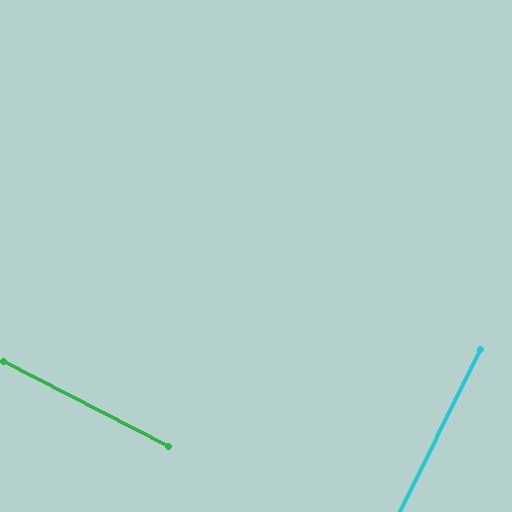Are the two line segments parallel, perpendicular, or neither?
Perpendicular — they meet at approximately 89°.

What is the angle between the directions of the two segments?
Approximately 89 degrees.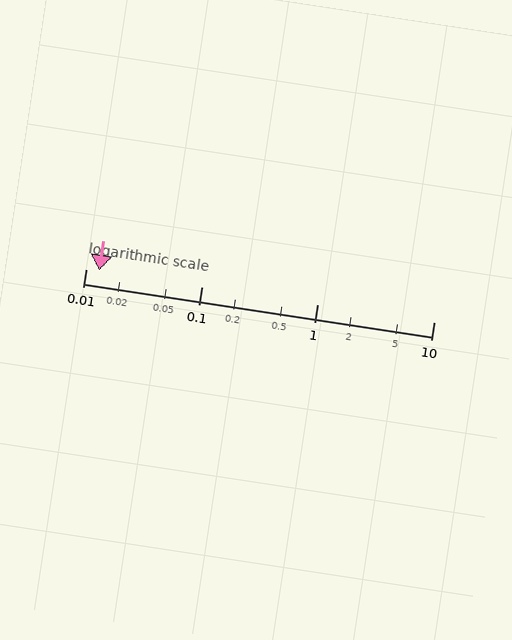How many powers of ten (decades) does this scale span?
The scale spans 3 decades, from 0.01 to 10.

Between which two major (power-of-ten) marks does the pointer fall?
The pointer is between 0.01 and 0.1.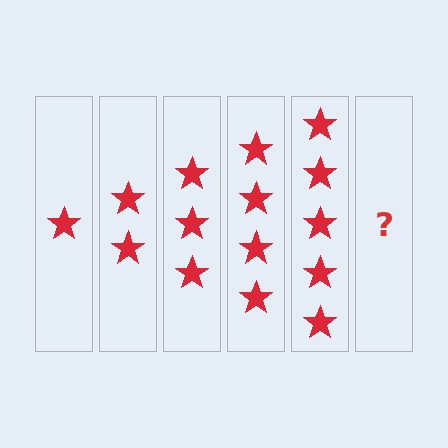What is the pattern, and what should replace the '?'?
The pattern is that each step adds one more star. The '?' should be 6 stars.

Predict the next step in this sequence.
The next step is 6 stars.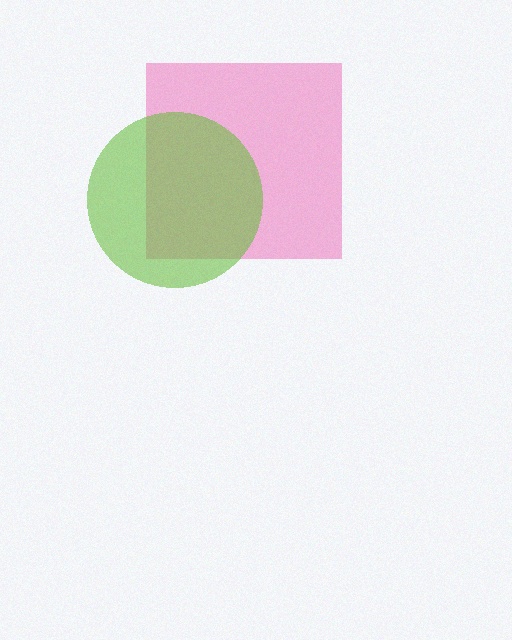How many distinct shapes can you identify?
There are 2 distinct shapes: a pink square, a lime circle.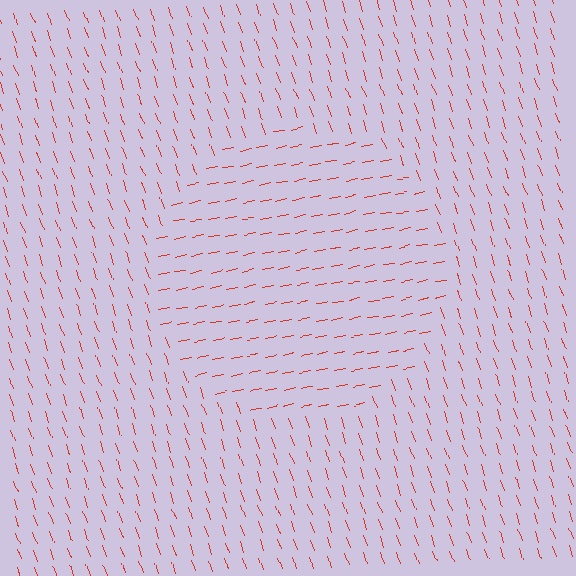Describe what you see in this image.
The image is filled with small red line segments. A circle region in the image has lines oriented differently from the surrounding lines, creating a visible texture boundary.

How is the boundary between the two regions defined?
The boundary is defined purely by a change in line orientation (approximately 82 degrees difference). All lines are the same color and thickness.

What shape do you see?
I see a circle.